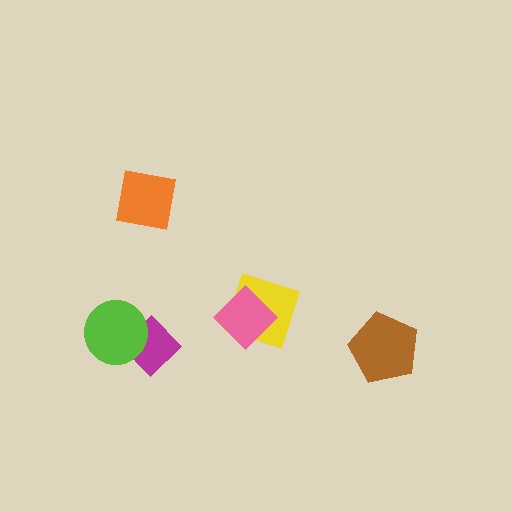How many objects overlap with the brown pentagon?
0 objects overlap with the brown pentagon.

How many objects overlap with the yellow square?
1 object overlaps with the yellow square.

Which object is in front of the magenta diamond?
The lime circle is in front of the magenta diamond.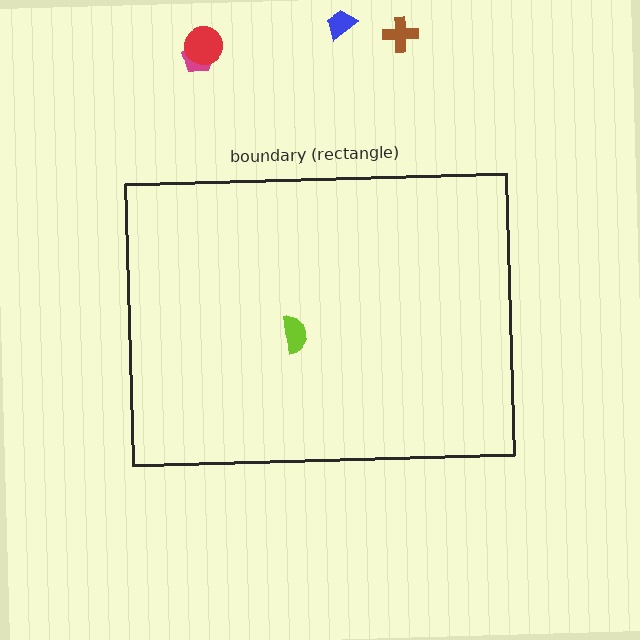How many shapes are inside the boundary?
1 inside, 4 outside.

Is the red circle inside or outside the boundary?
Outside.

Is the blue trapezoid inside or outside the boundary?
Outside.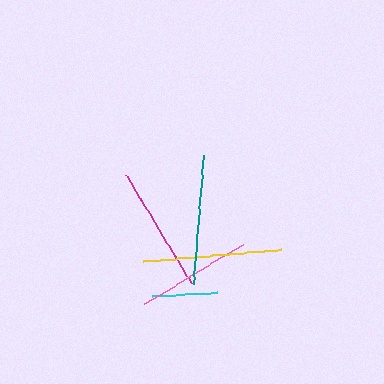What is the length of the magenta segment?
The magenta segment is approximately 126 pixels long.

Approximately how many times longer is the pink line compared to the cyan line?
The pink line is approximately 1.8 times the length of the cyan line.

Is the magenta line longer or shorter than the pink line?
The magenta line is longer than the pink line.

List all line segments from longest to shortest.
From longest to shortest: yellow, teal, magenta, pink, cyan.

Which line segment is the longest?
The yellow line is the longest at approximately 137 pixels.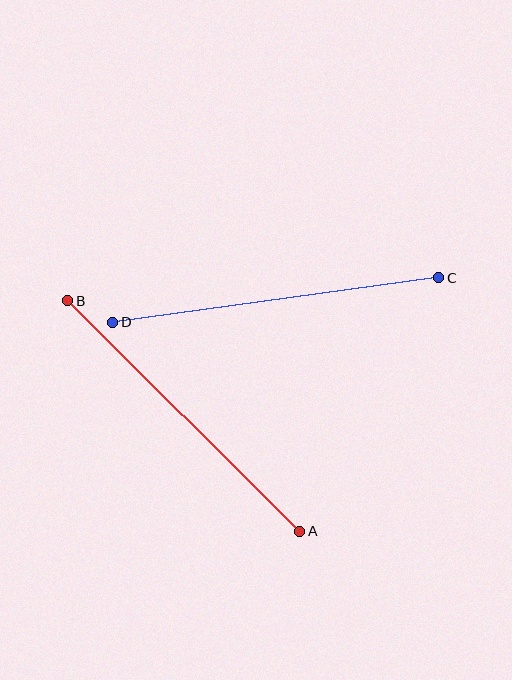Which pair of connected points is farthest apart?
Points C and D are farthest apart.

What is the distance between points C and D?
The distance is approximately 329 pixels.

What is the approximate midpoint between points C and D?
The midpoint is at approximately (276, 300) pixels.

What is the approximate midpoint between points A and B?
The midpoint is at approximately (184, 416) pixels.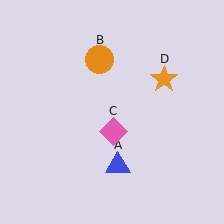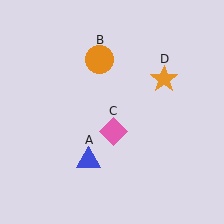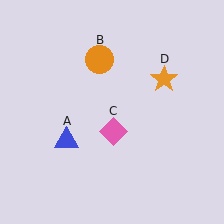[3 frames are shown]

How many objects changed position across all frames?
1 object changed position: blue triangle (object A).